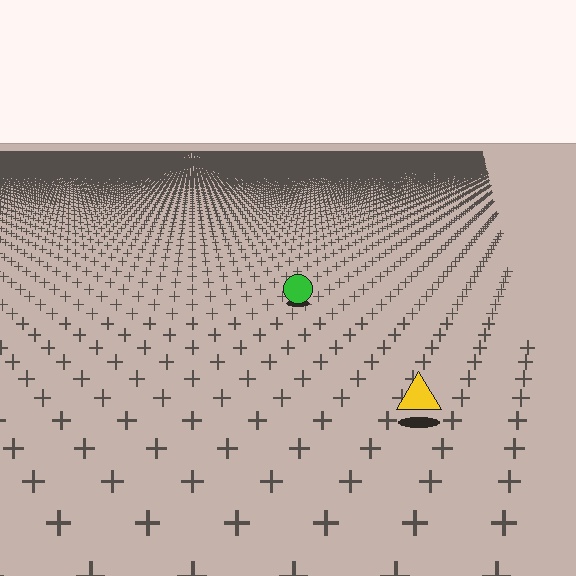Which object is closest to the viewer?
The yellow triangle is closest. The texture marks near it are larger and more spread out.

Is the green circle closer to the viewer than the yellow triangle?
No. The yellow triangle is closer — you can tell from the texture gradient: the ground texture is coarser near it.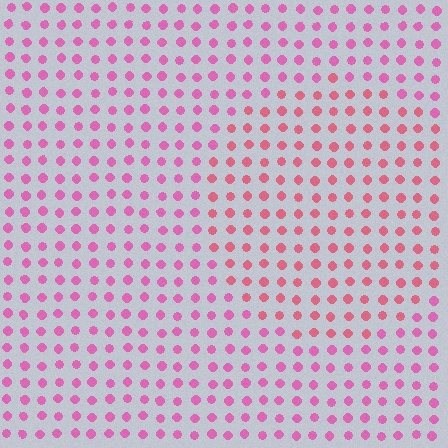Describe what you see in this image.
The image is filled with small pink elements in a uniform arrangement. A circle-shaped region is visible where the elements are tinted to a slightly different hue, forming a subtle color boundary.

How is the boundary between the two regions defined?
The boundary is defined purely by a slight shift in hue (about 25 degrees). Spacing, size, and orientation are identical on both sides.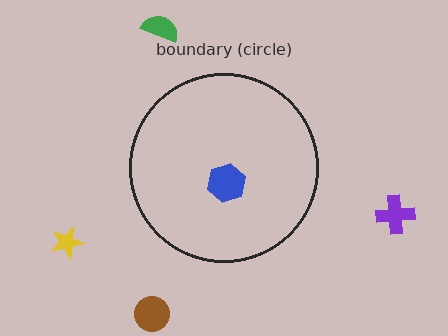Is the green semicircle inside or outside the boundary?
Outside.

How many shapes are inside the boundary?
1 inside, 4 outside.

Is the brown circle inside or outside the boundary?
Outside.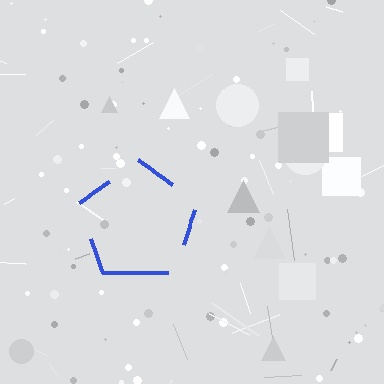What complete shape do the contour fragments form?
The contour fragments form a pentagon.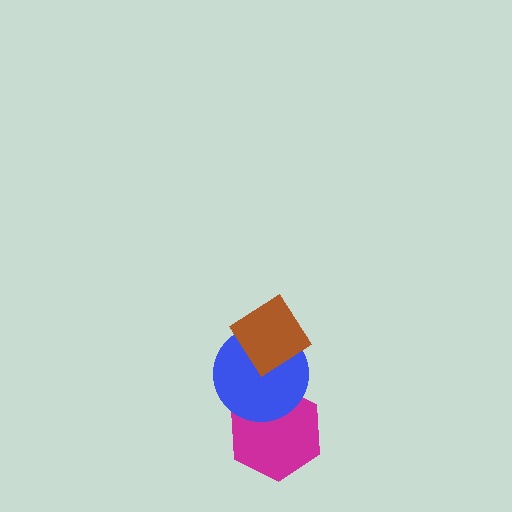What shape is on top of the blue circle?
The brown diamond is on top of the blue circle.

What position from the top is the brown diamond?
The brown diamond is 1st from the top.